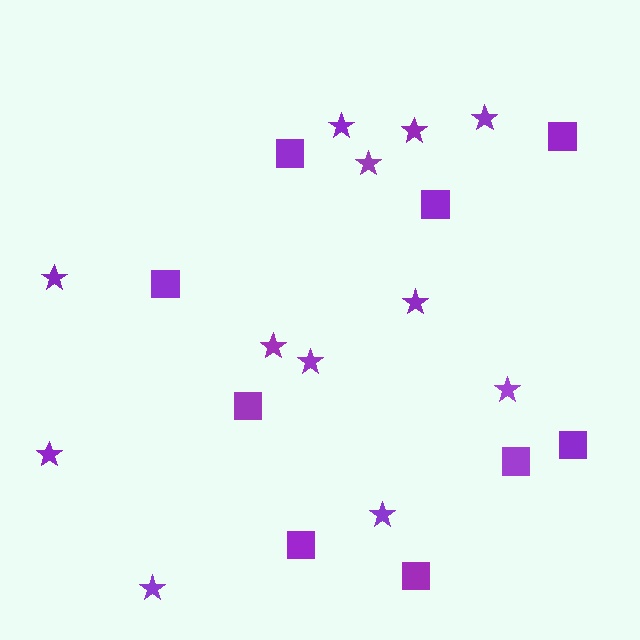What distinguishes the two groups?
There are 2 groups: one group of stars (12) and one group of squares (9).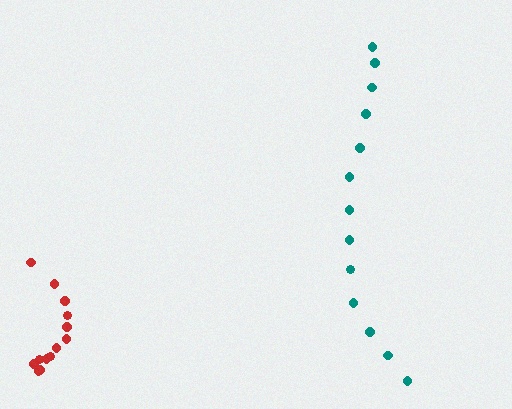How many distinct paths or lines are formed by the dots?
There are 2 distinct paths.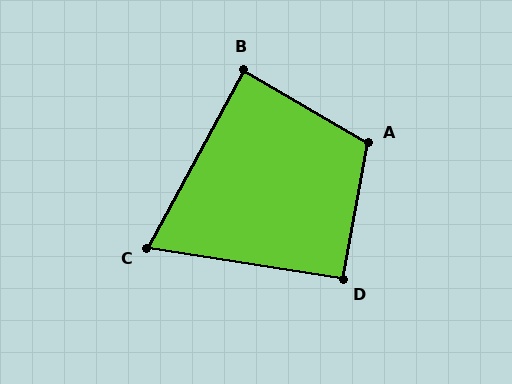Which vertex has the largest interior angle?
A, at approximately 109 degrees.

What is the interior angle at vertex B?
Approximately 88 degrees (approximately right).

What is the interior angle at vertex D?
Approximately 92 degrees (approximately right).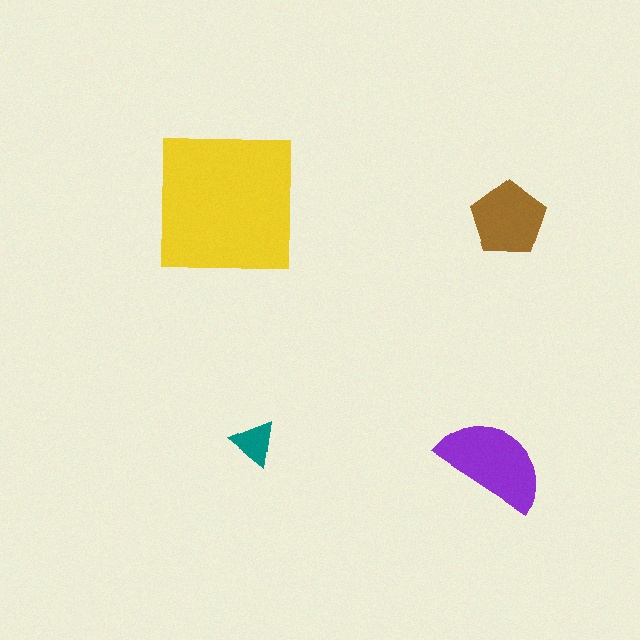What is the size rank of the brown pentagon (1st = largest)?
3rd.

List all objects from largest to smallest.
The yellow square, the purple semicircle, the brown pentagon, the teal triangle.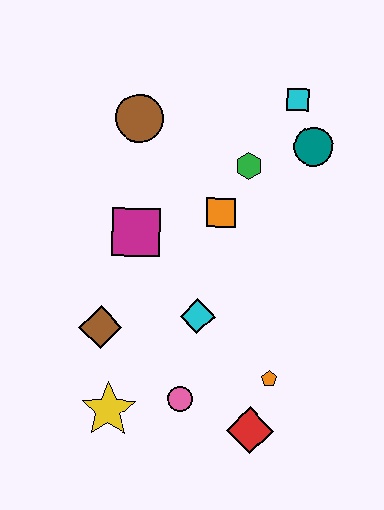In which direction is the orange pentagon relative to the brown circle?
The orange pentagon is below the brown circle.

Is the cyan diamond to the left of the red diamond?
Yes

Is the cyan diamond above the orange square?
No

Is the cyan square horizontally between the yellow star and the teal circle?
Yes